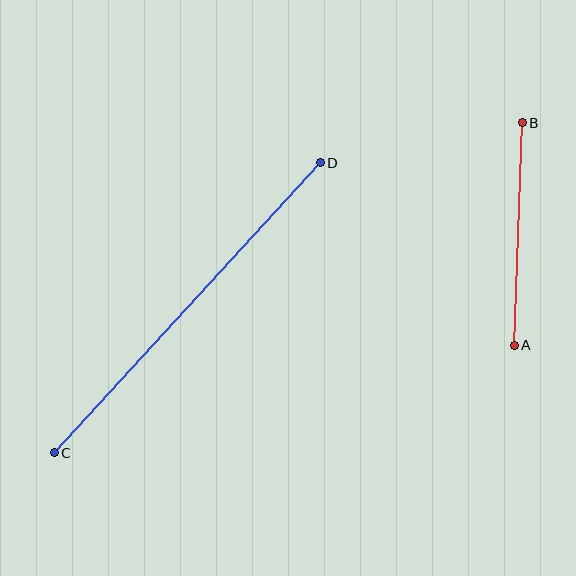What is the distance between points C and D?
The distance is approximately 394 pixels.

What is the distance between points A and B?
The distance is approximately 223 pixels.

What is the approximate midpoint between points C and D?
The midpoint is at approximately (187, 308) pixels.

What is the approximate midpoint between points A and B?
The midpoint is at approximately (518, 234) pixels.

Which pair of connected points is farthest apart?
Points C and D are farthest apart.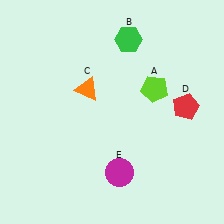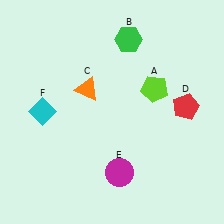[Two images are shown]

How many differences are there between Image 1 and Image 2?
There is 1 difference between the two images.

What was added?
A cyan diamond (F) was added in Image 2.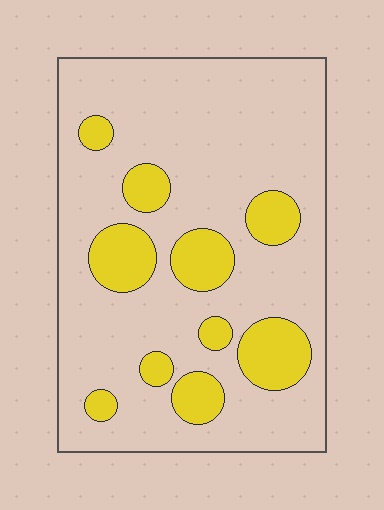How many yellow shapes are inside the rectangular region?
10.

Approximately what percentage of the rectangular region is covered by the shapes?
Approximately 20%.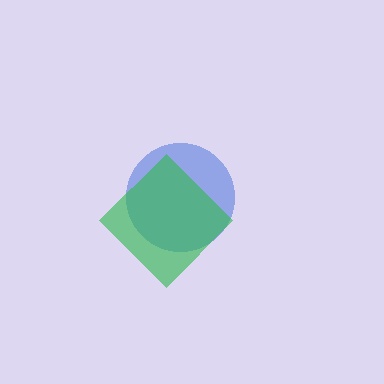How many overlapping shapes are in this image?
There are 2 overlapping shapes in the image.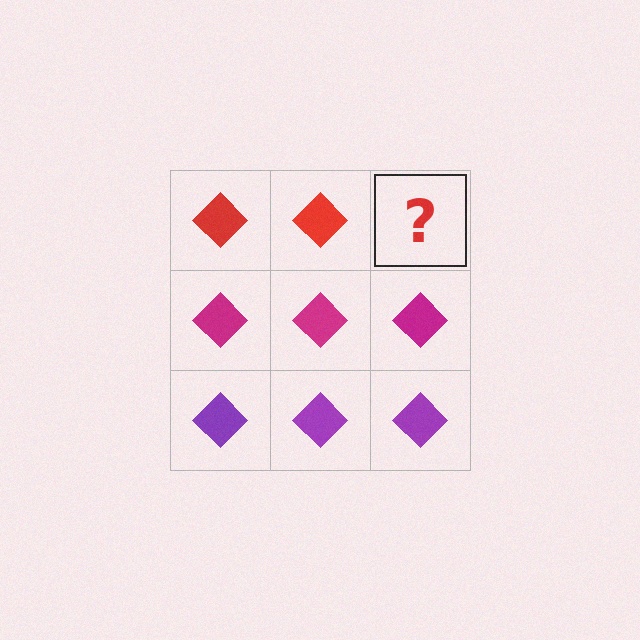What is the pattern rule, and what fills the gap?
The rule is that each row has a consistent color. The gap should be filled with a red diamond.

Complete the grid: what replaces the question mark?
The question mark should be replaced with a red diamond.